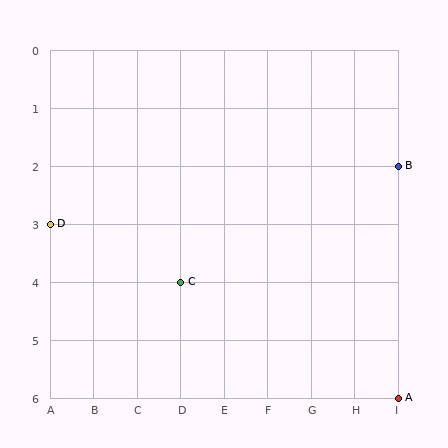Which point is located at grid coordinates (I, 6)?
Point A is at (I, 6).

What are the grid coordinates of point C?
Point C is at grid coordinates (D, 4).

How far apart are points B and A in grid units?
Points B and A are 4 rows apart.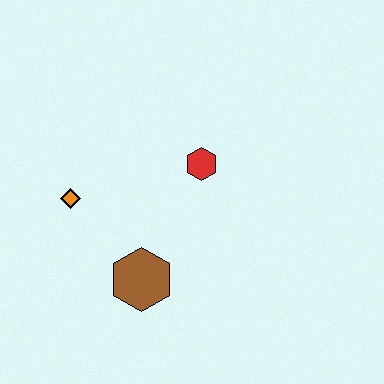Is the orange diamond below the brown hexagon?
No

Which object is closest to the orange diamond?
The brown hexagon is closest to the orange diamond.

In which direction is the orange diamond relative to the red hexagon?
The orange diamond is to the left of the red hexagon.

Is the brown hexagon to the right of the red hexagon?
No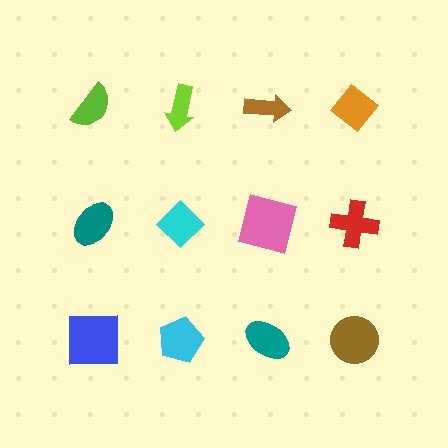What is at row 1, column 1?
A lime semicircle.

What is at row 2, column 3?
A pink square.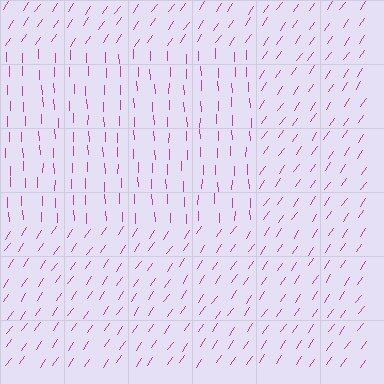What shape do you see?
I see a rectangle.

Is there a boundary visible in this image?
Yes, there is a texture boundary formed by a change in line orientation.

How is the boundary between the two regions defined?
The boundary is defined purely by a change in line orientation (approximately 35 degrees difference). All lines are the same color and thickness.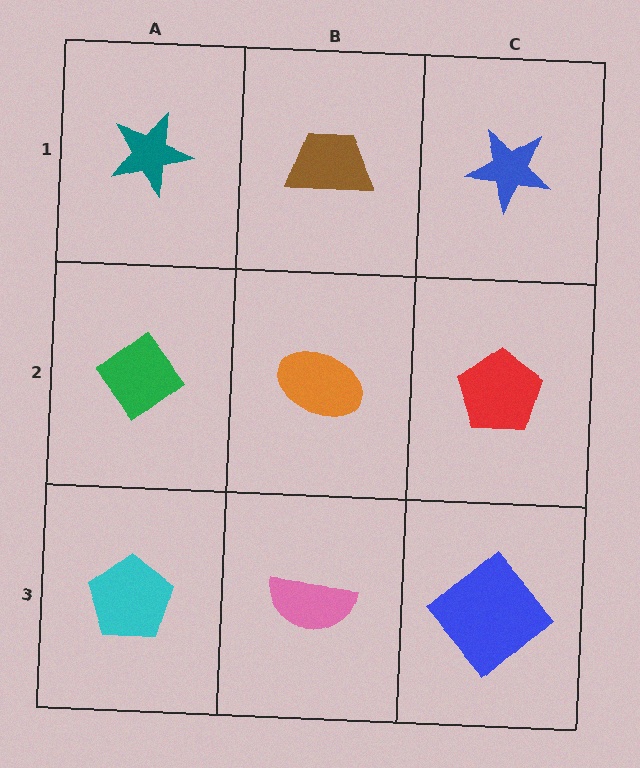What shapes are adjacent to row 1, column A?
A green diamond (row 2, column A), a brown trapezoid (row 1, column B).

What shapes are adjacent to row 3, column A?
A green diamond (row 2, column A), a pink semicircle (row 3, column B).